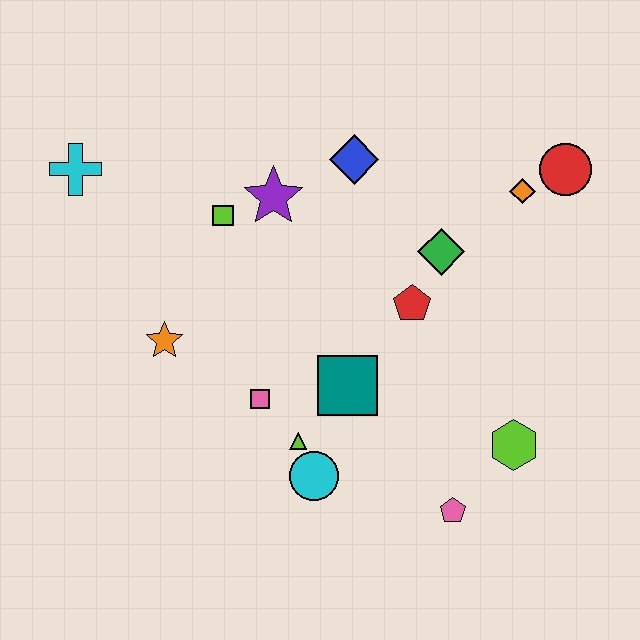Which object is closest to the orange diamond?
The red circle is closest to the orange diamond.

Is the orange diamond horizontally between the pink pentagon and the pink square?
No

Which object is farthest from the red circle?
The cyan cross is farthest from the red circle.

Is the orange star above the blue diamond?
No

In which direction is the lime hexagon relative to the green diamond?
The lime hexagon is below the green diamond.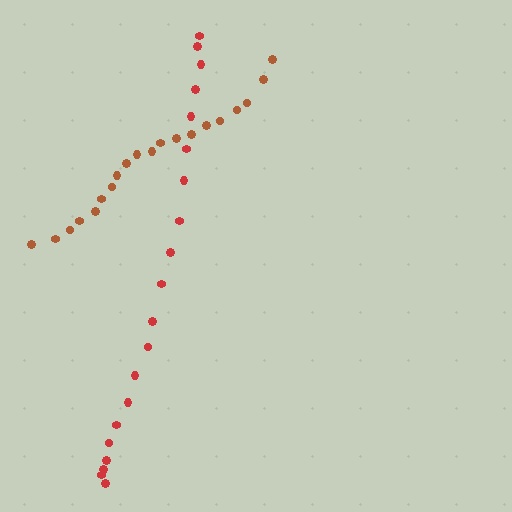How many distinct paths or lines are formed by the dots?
There are 2 distinct paths.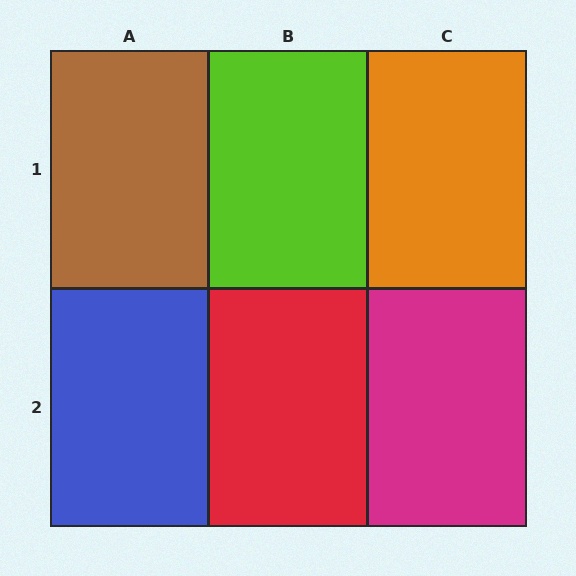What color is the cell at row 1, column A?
Brown.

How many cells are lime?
1 cell is lime.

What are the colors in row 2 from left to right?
Blue, red, magenta.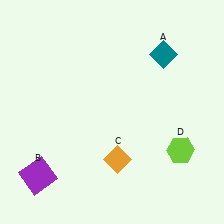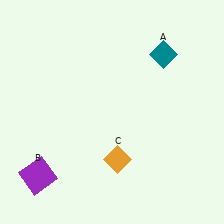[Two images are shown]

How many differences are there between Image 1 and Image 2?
There is 1 difference between the two images.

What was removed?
The lime hexagon (D) was removed in Image 2.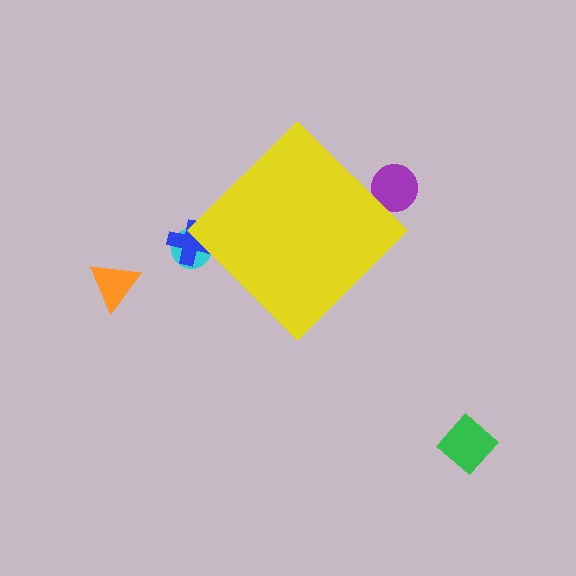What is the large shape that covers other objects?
A yellow diamond.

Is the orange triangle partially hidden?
No, the orange triangle is fully visible.